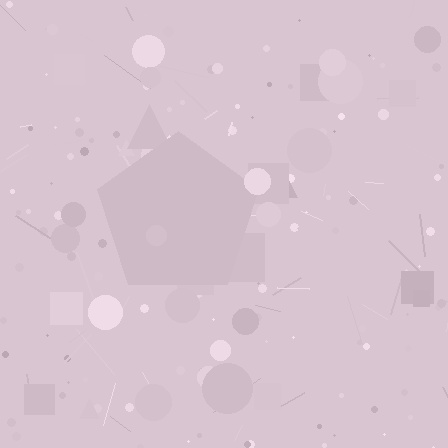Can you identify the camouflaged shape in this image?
The camouflaged shape is a pentagon.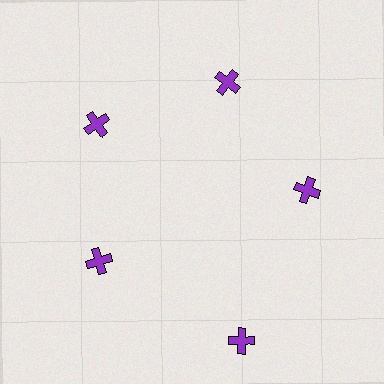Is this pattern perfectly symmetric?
No. The 5 purple crosses are arranged in a ring, but one element near the 5 o'clock position is pushed outward from the center, breaking the 5-fold rotational symmetry.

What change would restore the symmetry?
The symmetry would be restored by moving it inward, back onto the ring so that all 5 crosses sit at equal angles and equal distance from the center.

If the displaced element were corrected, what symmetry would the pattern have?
It would have 5-fold rotational symmetry — the pattern would map onto itself every 72 degrees.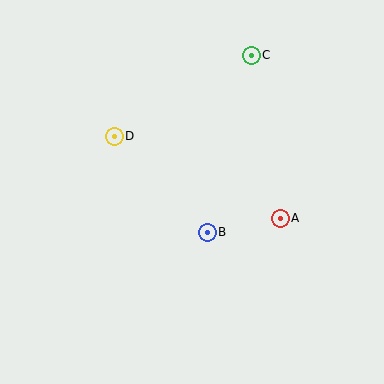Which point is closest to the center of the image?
Point B at (207, 232) is closest to the center.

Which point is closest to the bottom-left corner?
Point B is closest to the bottom-left corner.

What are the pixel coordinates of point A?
Point A is at (280, 218).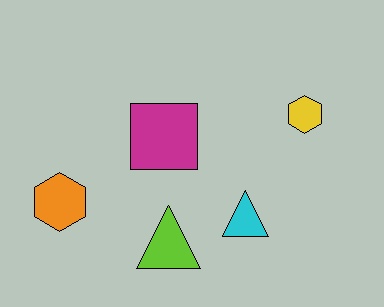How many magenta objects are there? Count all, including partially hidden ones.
There is 1 magenta object.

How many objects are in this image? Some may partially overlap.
There are 5 objects.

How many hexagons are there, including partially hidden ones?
There are 2 hexagons.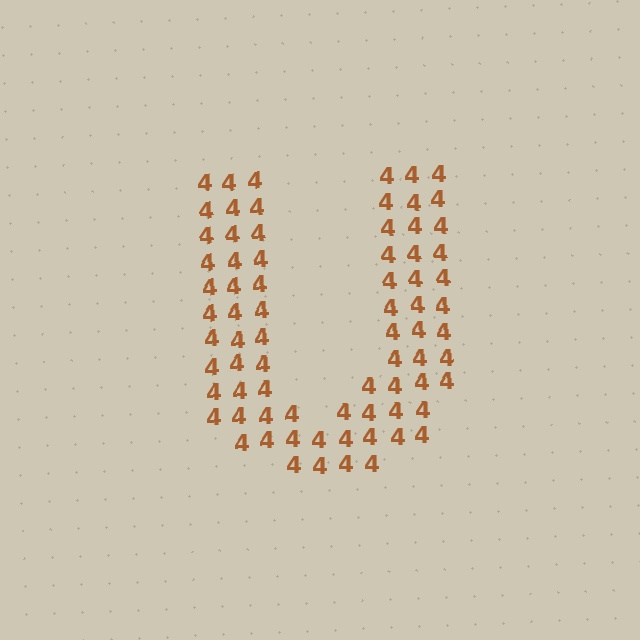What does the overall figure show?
The overall figure shows the letter U.